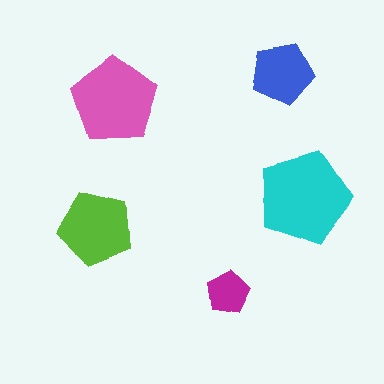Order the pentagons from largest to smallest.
the cyan one, the pink one, the lime one, the blue one, the magenta one.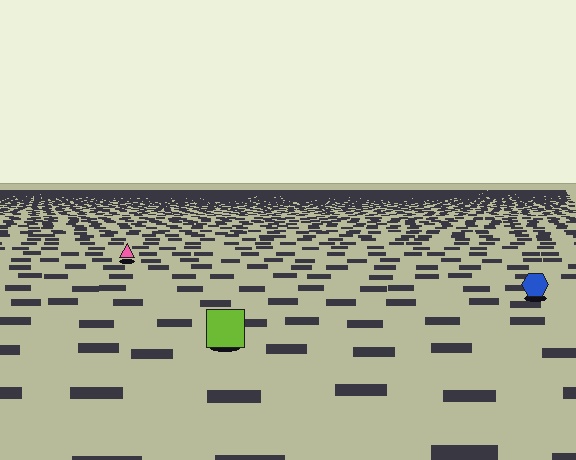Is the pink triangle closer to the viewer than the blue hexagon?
No. The blue hexagon is closer — you can tell from the texture gradient: the ground texture is coarser near it.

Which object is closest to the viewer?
The lime square is closest. The texture marks near it are larger and more spread out.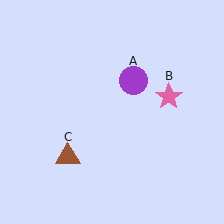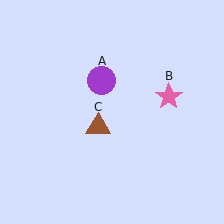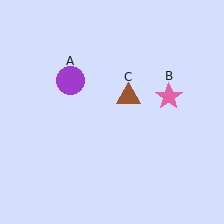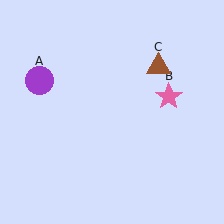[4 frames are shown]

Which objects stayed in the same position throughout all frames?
Pink star (object B) remained stationary.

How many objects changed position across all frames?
2 objects changed position: purple circle (object A), brown triangle (object C).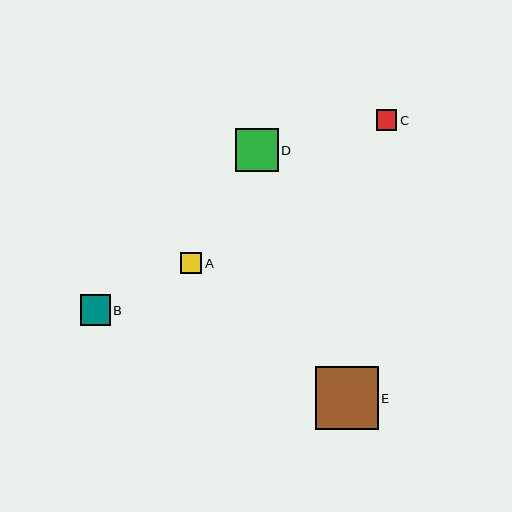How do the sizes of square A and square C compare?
Square A and square C are approximately the same size.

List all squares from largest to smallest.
From largest to smallest: E, D, B, A, C.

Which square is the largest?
Square E is the largest with a size of approximately 63 pixels.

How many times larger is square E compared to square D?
Square E is approximately 1.5 times the size of square D.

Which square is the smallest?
Square C is the smallest with a size of approximately 21 pixels.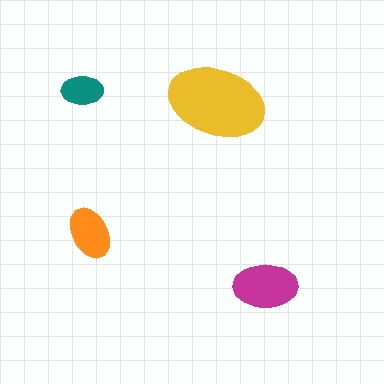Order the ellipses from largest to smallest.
the yellow one, the magenta one, the orange one, the teal one.